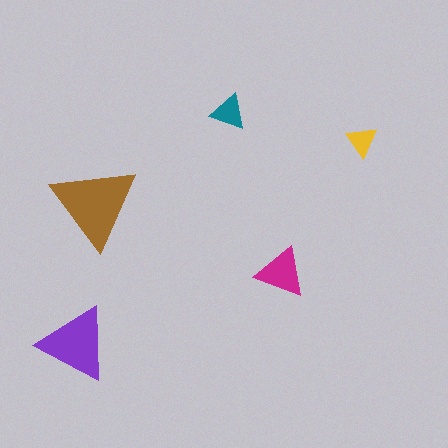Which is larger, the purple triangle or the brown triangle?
The brown one.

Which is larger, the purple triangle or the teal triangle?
The purple one.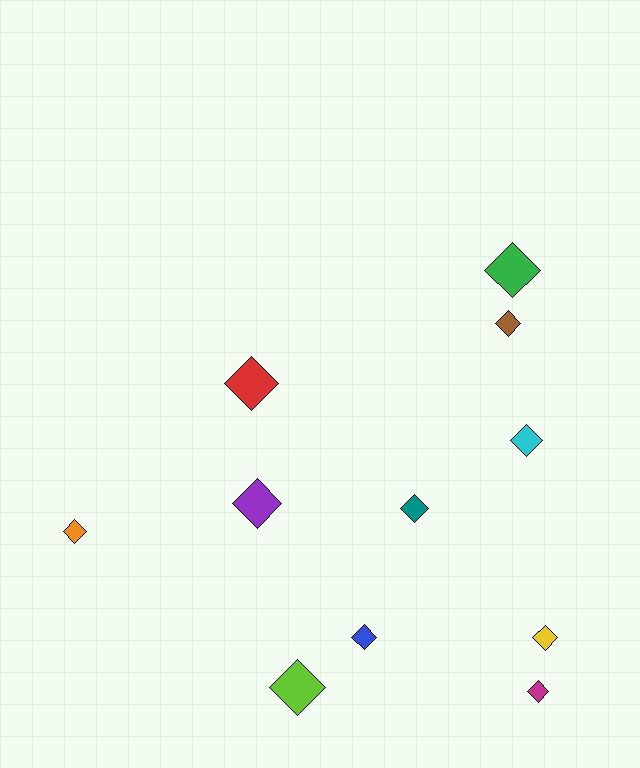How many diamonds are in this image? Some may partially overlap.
There are 11 diamonds.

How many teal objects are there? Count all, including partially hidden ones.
There is 1 teal object.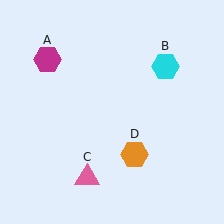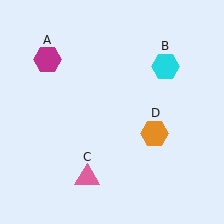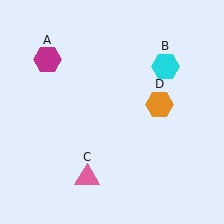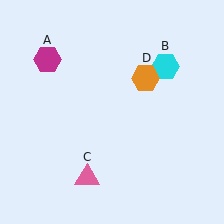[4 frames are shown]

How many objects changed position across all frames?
1 object changed position: orange hexagon (object D).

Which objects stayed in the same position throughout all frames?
Magenta hexagon (object A) and cyan hexagon (object B) and pink triangle (object C) remained stationary.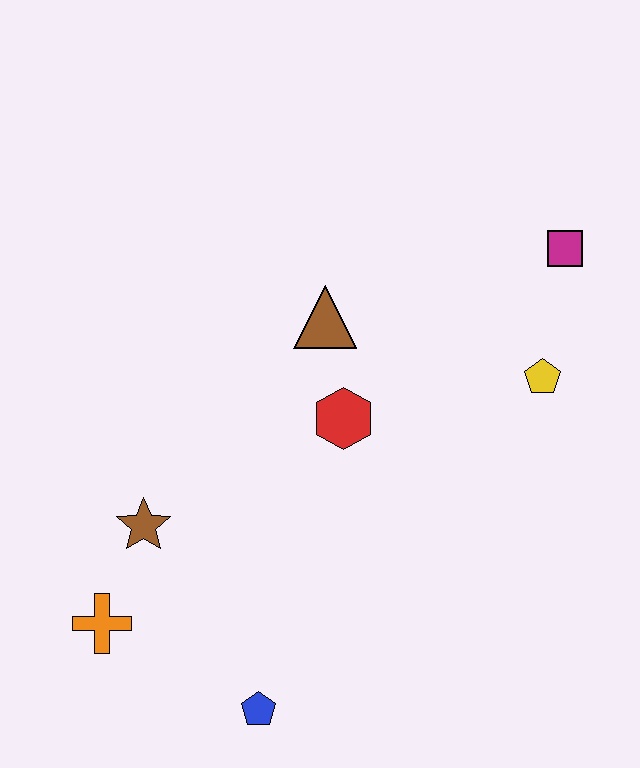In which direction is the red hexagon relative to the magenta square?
The red hexagon is to the left of the magenta square.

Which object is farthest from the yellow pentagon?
The orange cross is farthest from the yellow pentagon.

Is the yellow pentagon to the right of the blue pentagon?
Yes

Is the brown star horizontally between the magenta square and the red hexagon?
No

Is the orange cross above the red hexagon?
No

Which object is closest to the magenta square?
The yellow pentagon is closest to the magenta square.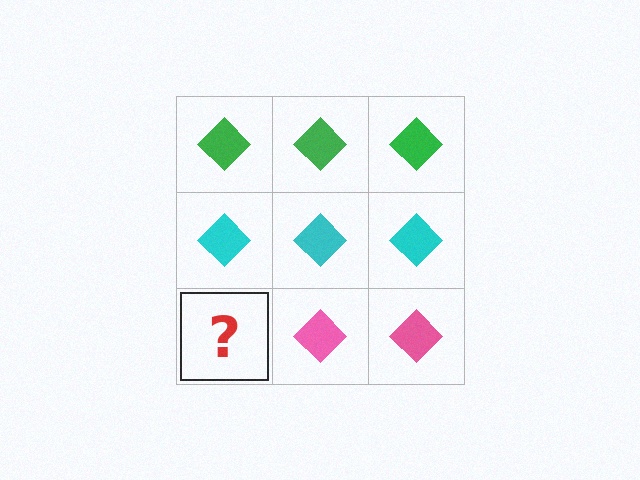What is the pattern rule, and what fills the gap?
The rule is that each row has a consistent color. The gap should be filled with a pink diamond.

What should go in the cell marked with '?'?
The missing cell should contain a pink diamond.